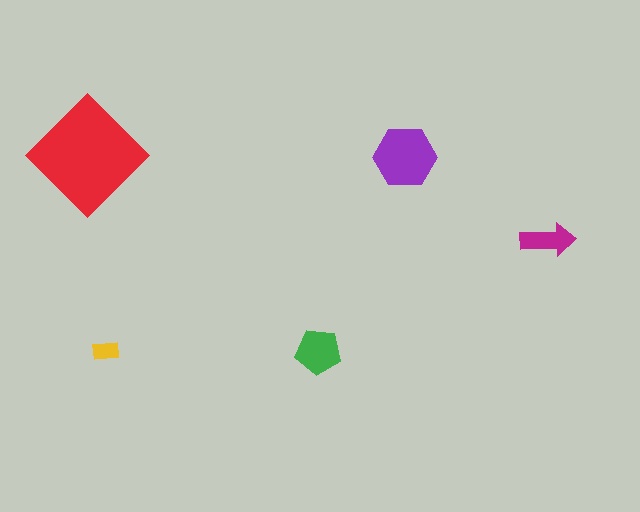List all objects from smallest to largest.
The yellow rectangle, the magenta arrow, the green pentagon, the purple hexagon, the red diamond.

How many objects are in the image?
There are 5 objects in the image.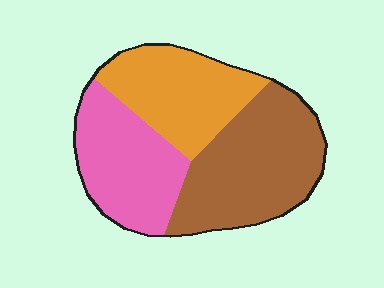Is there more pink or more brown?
Brown.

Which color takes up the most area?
Brown, at roughly 40%.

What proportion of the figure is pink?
Pink takes up about one third (1/3) of the figure.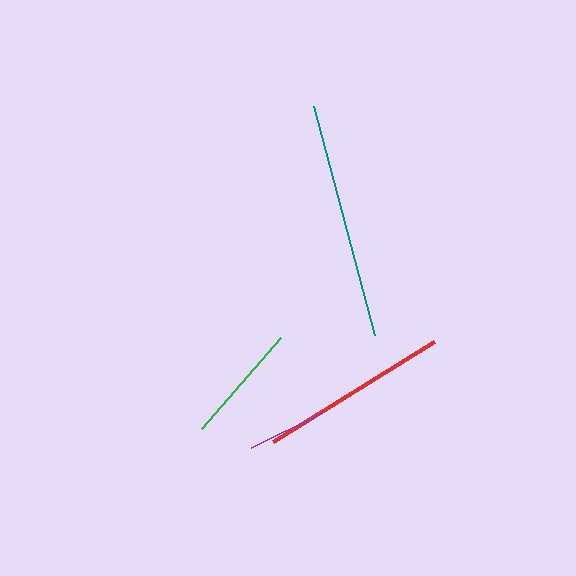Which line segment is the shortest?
The purple line is the shortest at approximately 82 pixels.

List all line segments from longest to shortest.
From longest to shortest: teal, red, green, purple.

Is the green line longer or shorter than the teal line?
The teal line is longer than the green line.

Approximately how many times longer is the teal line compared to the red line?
The teal line is approximately 1.2 times the length of the red line.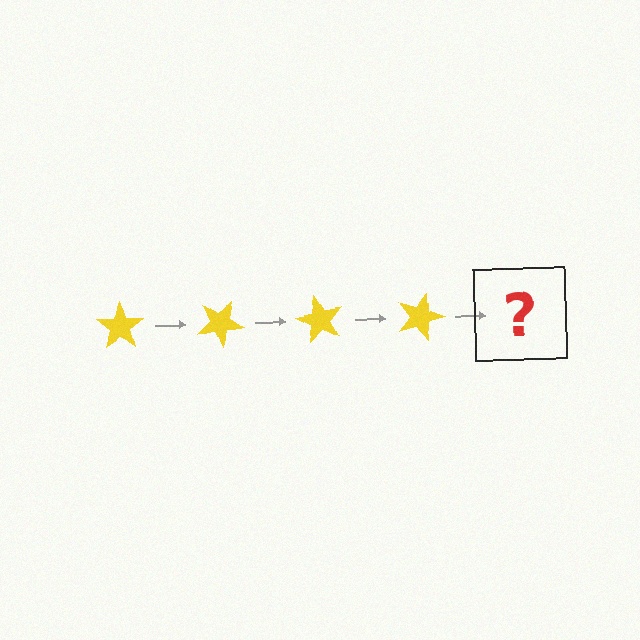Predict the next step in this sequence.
The next step is a yellow star rotated 120 degrees.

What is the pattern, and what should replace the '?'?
The pattern is that the star rotates 30 degrees each step. The '?' should be a yellow star rotated 120 degrees.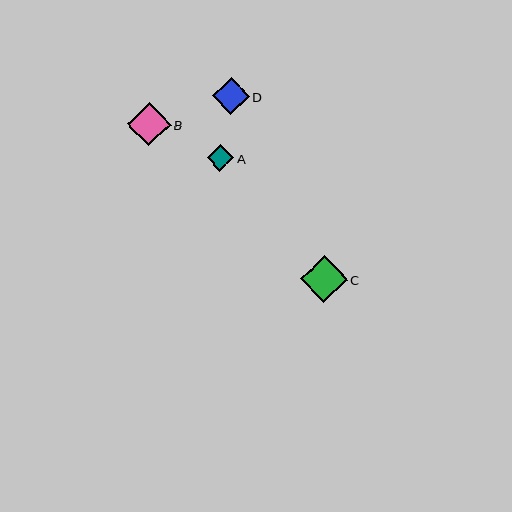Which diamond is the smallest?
Diamond A is the smallest with a size of approximately 26 pixels.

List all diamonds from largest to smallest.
From largest to smallest: C, B, D, A.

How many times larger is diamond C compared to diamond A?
Diamond C is approximately 1.8 times the size of diamond A.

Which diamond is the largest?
Diamond C is the largest with a size of approximately 47 pixels.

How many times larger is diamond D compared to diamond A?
Diamond D is approximately 1.4 times the size of diamond A.